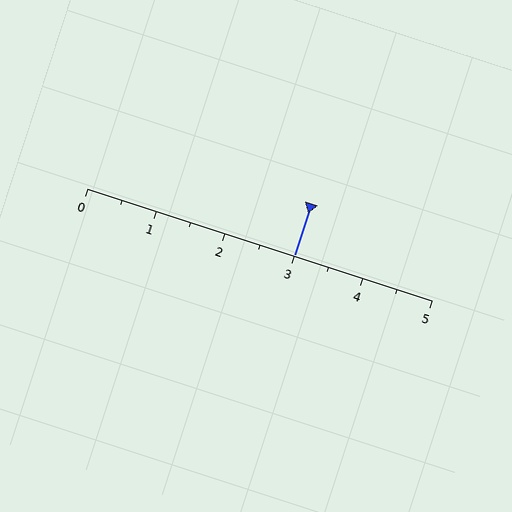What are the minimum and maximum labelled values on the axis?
The axis runs from 0 to 5.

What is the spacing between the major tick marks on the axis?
The major ticks are spaced 1 apart.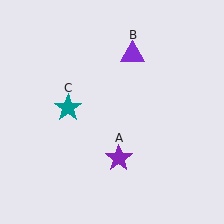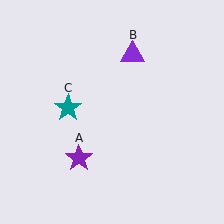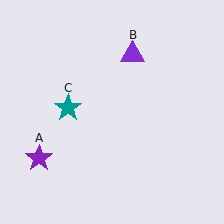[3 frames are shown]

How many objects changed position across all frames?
1 object changed position: purple star (object A).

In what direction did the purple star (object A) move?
The purple star (object A) moved left.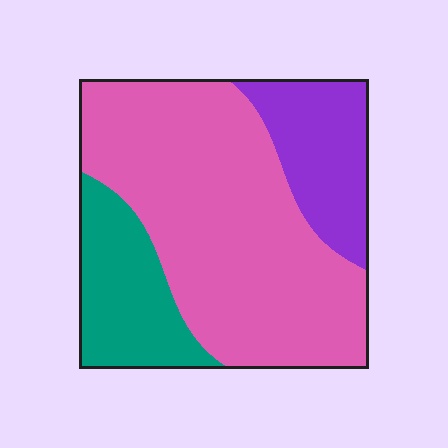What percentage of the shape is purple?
Purple takes up about one fifth (1/5) of the shape.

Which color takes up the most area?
Pink, at roughly 60%.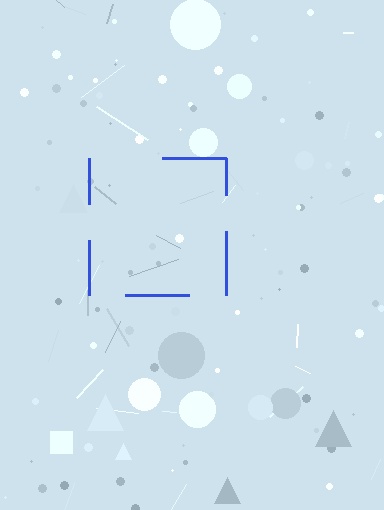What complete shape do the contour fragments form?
The contour fragments form a square.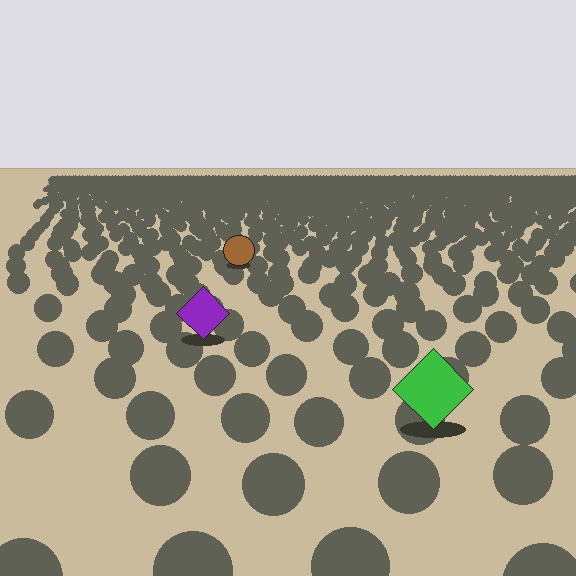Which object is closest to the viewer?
The green diamond is closest. The texture marks near it are larger and more spread out.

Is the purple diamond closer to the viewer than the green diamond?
No. The green diamond is closer — you can tell from the texture gradient: the ground texture is coarser near it.